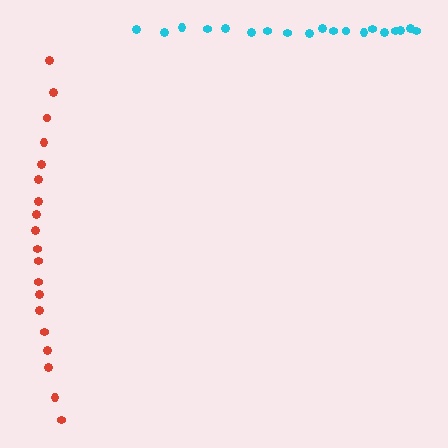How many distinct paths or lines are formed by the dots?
There are 2 distinct paths.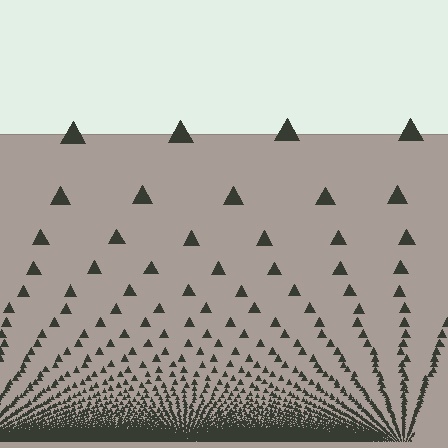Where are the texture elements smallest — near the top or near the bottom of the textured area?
Near the bottom.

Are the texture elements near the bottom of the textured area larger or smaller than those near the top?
Smaller. The gradient is inverted — elements near the bottom are smaller and denser.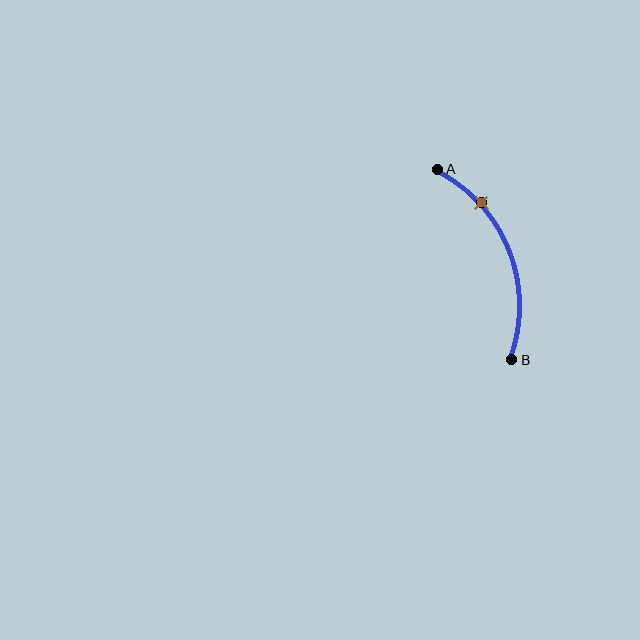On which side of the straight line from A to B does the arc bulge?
The arc bulges to the right of the straight line connecting A and B.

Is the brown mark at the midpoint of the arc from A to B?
No. The brown mark lies on the arc but is closer to endpoint A. The arc midpoint would be at the point on the curve equidistant along the arc from both A and B.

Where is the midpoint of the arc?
The arc midpoint is the point on the curve farthest from the straight line joining A and B. It sits to the right of that line.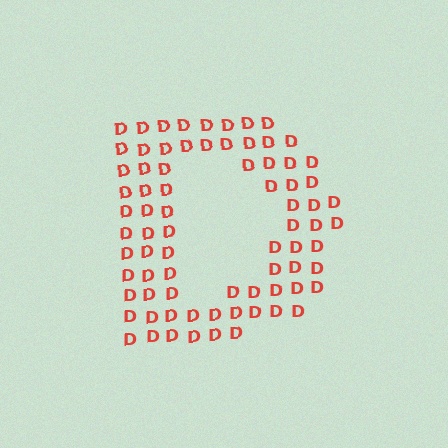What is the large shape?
The large shape is the letter D.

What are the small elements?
The small elements are letter D's.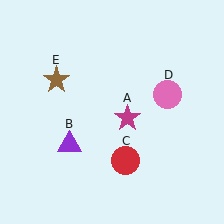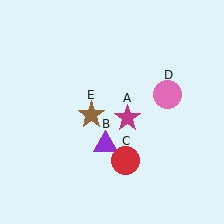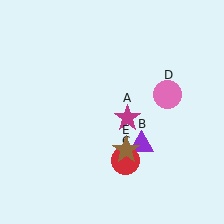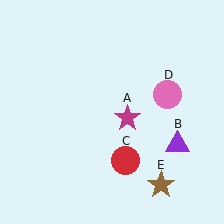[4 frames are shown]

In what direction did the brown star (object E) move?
The brown star (object E) moved down and to the right.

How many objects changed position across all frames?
2 objects changed position: purple triangle (object B), brown star (object E).